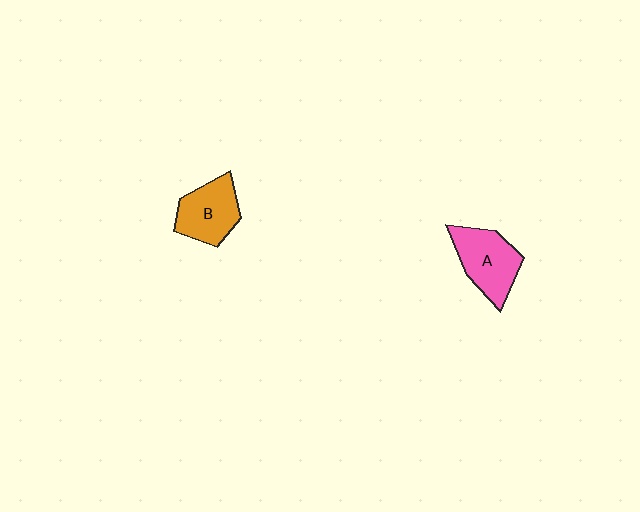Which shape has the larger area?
Shape A (pink).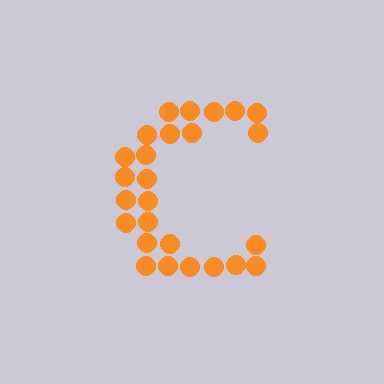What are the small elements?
The small elements are circles.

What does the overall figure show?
The overall figure shows the letter C.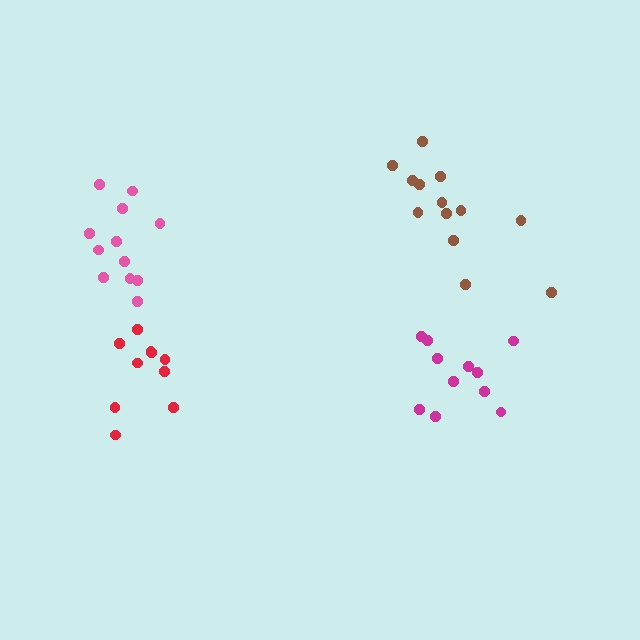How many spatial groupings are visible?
There are 4 spatial groupings.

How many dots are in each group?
Group 1: 10 dots, Group 2: 11 dots, Group 3: 13 dots, Group 4: 12 dots (46 total).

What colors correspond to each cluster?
The clusters are colored: red, magenta, brown, pink.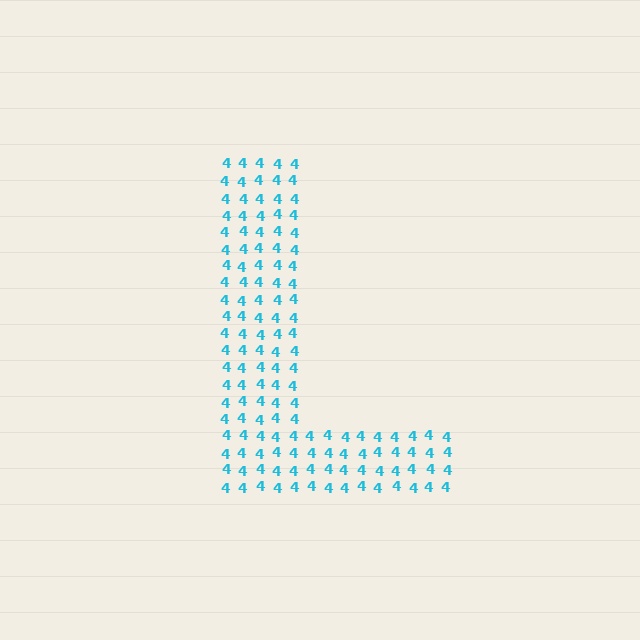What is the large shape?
The large shape is the letter L.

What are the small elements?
The small elements are digit 4's.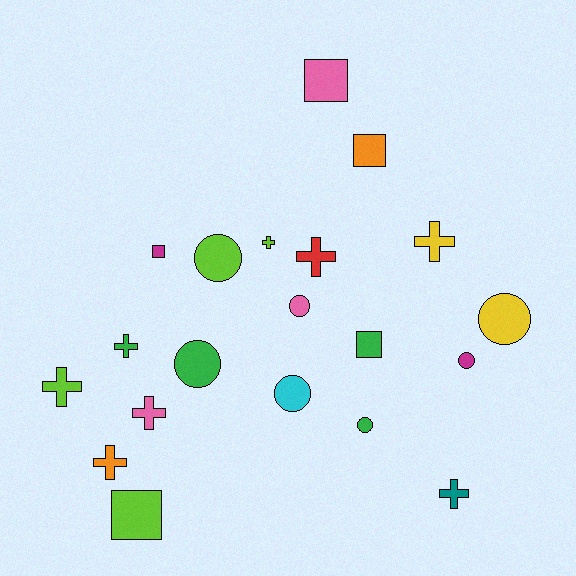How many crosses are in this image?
There are 8 crosses.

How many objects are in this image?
There are 20 objects.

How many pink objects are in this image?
There are 3 pink objects.